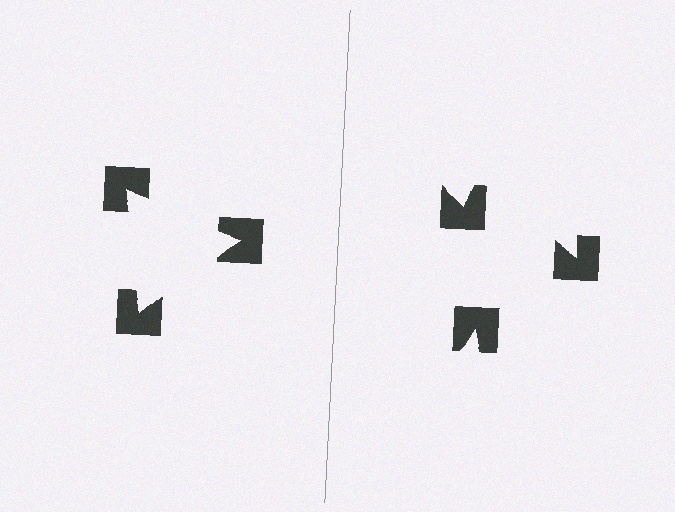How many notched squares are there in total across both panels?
6 — 3 on each side.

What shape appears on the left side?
An illusory triangle.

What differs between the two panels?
The notched squares are positioned identically on both sides; only the wedge orientations differ. On the left they align to a triangle; on the right they are misaligned.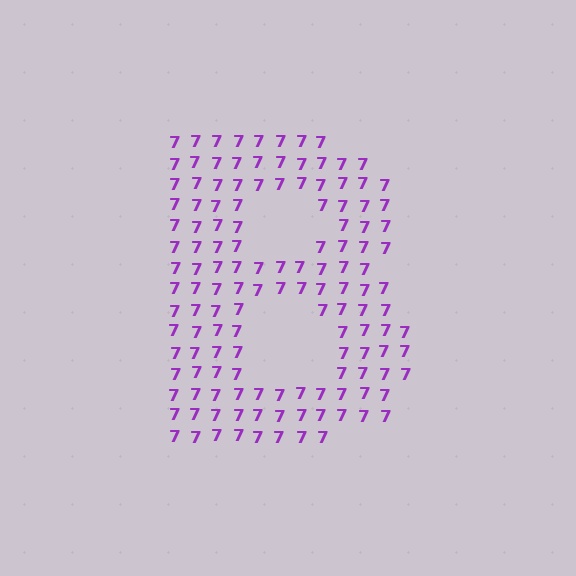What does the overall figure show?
The overall figure shows the letter B.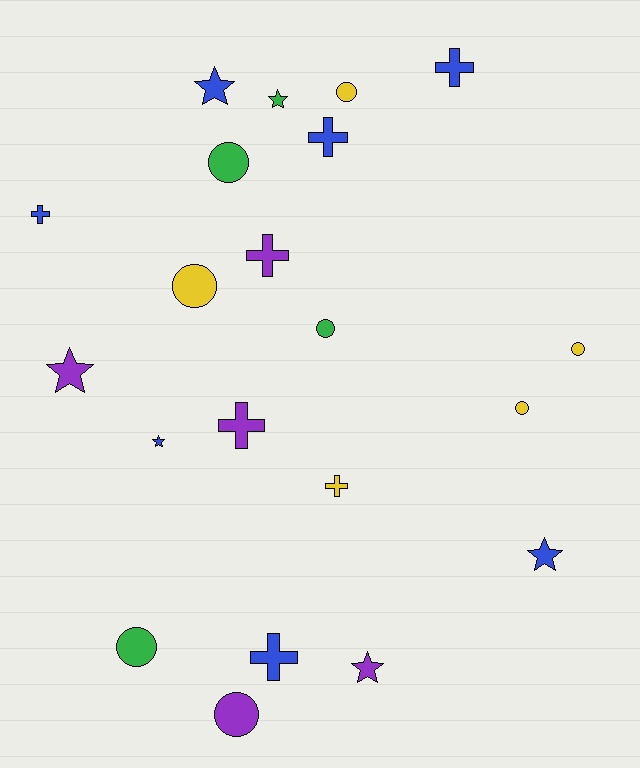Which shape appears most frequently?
Circle, with 8 objects.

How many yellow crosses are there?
There is 1 yellow cross.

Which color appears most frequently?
Blue, with 7 objects.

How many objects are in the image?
There are 21 objects.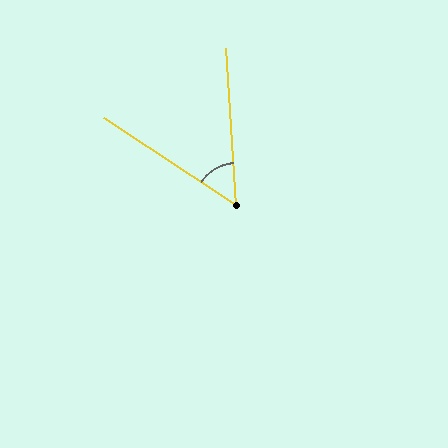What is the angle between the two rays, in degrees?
Approximately 53 degrees.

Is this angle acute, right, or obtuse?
It is acute.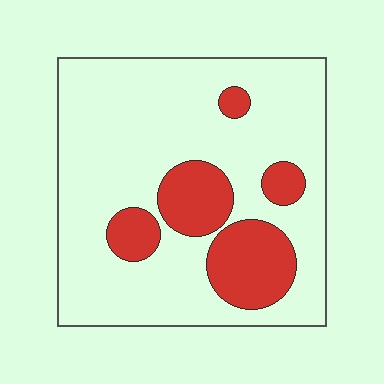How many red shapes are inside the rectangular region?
5.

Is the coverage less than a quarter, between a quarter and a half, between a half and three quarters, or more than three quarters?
Less than a quarter.